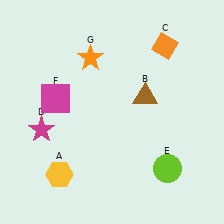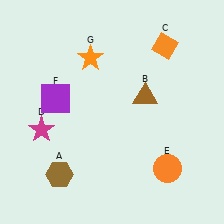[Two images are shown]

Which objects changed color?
A changed from yellow to brown. E changed from lime to orange. F changed from magenta to purple.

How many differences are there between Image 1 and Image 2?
There are 3 differences between the two images.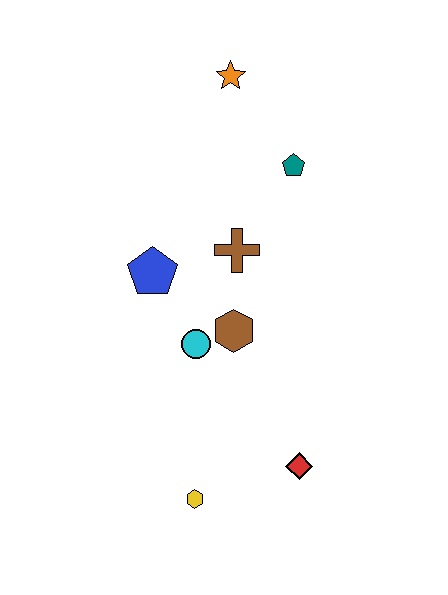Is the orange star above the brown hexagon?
Yes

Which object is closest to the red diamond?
The yellow hexagon is closest to the red diamond.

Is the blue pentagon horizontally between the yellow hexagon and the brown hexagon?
No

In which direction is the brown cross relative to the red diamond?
The brown cross is above the red diamond.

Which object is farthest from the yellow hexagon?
The orange star is farthest from the yellow hexagon.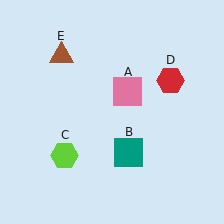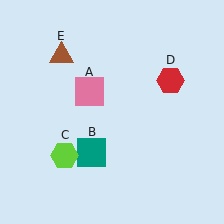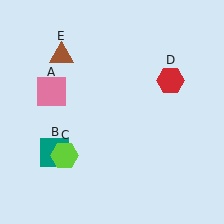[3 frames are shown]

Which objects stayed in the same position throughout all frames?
Lime hexagon (object C) and red hexagon (object D) and brown triangle (object E) remained stationary.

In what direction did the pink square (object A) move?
The pink square (object A) moved left.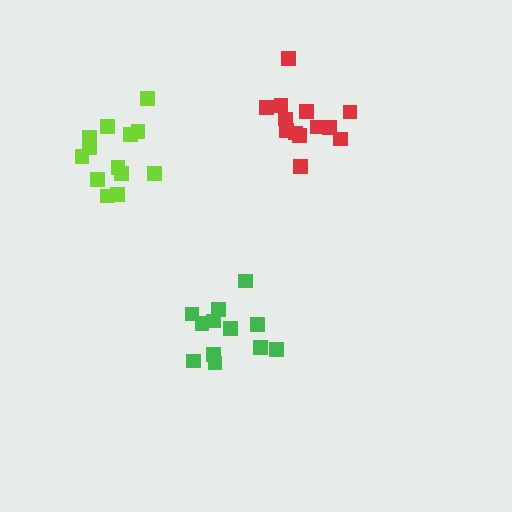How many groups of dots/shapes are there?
There are 3 groups.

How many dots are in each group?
Group 1: 12 dots, Group 2: 13 dots, Group 3: 13 dots (38 total).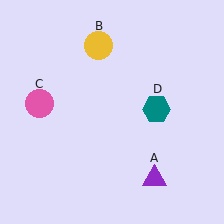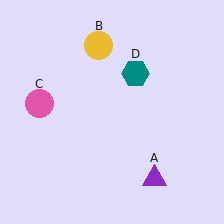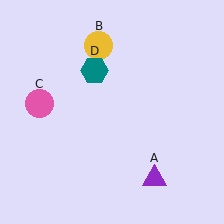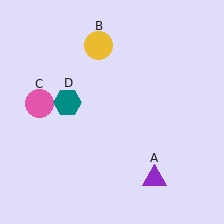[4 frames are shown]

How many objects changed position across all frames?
1 object changed position: teal hexagon (object D).